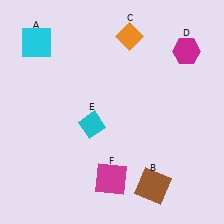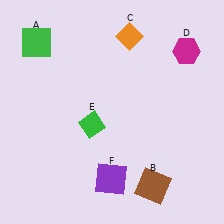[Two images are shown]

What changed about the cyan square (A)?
In Image 1, A is cyan. In Image 2, it changed to green.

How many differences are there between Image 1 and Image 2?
There are 3 differences between the two images.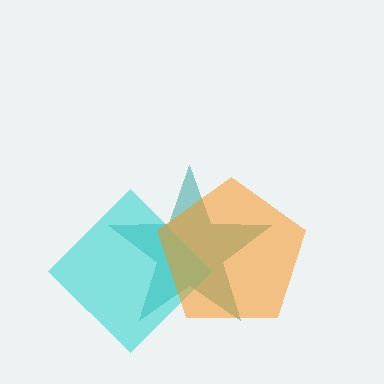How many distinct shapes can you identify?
There are 3 distinct shapes: a teal star, a cyan diamond, an orange pentagon.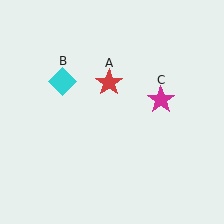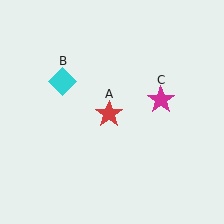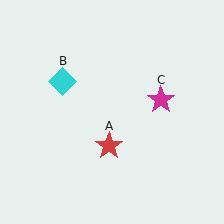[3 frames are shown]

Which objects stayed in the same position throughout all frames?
Cyan diamond (object B) and magenta star (object C) remained stationary.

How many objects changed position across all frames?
1 object changed position: red star (object A).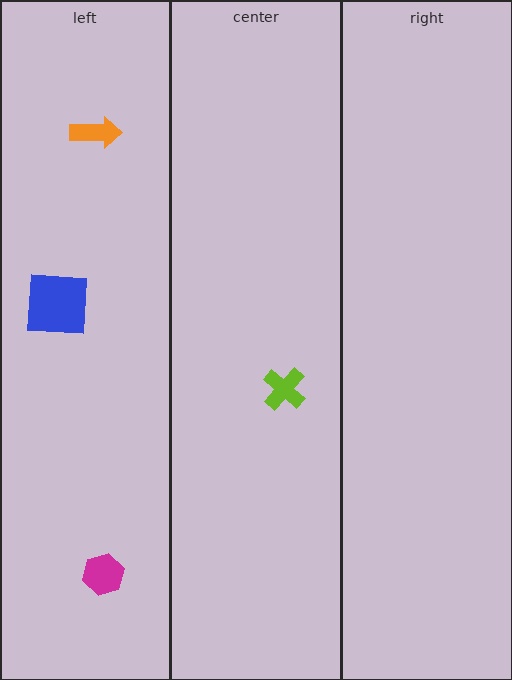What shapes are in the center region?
The lime cross.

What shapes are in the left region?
The orange arrow, the blue square, the magenta hexagon.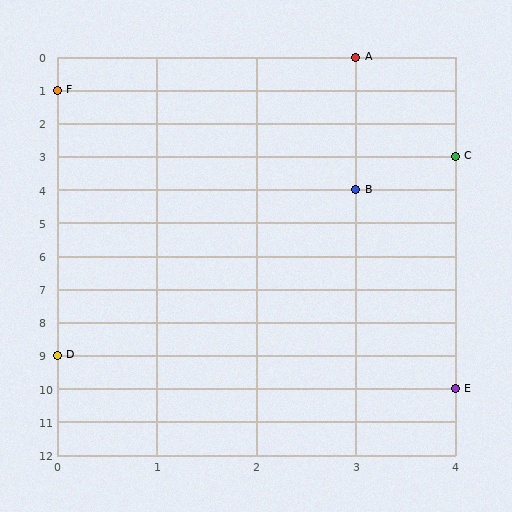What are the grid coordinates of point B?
Point B is at grid coordinates (3, 4).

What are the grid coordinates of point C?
Point C is at grid coordinates (4, 3).